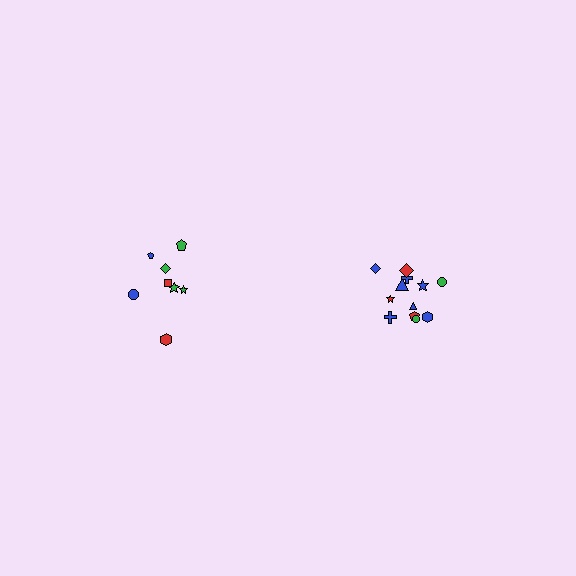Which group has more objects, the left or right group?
The right group.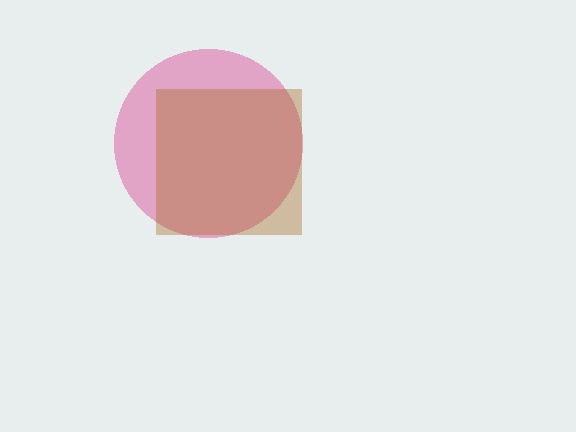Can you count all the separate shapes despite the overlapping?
Yes, there are 2 separate shapes.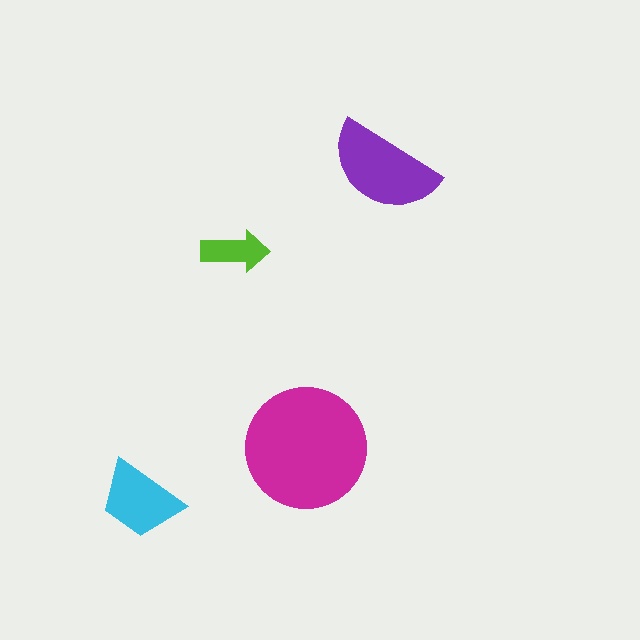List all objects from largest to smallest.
The magenta circle, the purple semicircle, the cyan trapezoid, the lime arrow.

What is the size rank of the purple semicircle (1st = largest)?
2nd.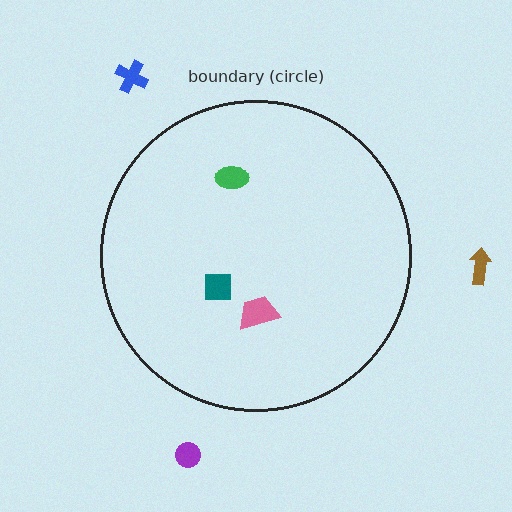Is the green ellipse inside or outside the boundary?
Inside.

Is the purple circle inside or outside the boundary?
Outside.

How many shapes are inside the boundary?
3 inside, 3 outside.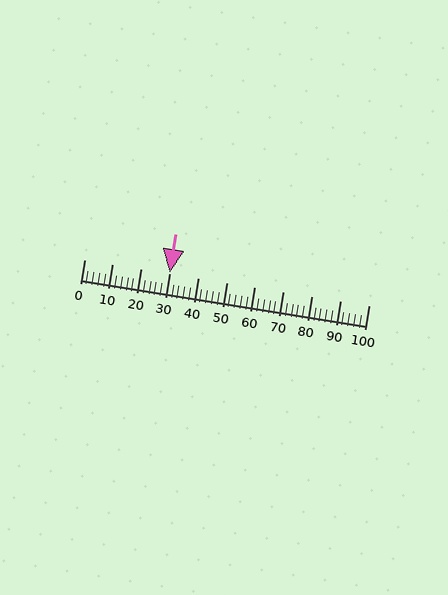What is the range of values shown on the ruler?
The ruler shows values from 0 to 100.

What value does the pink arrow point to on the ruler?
The pink arrow points to approximately 30.